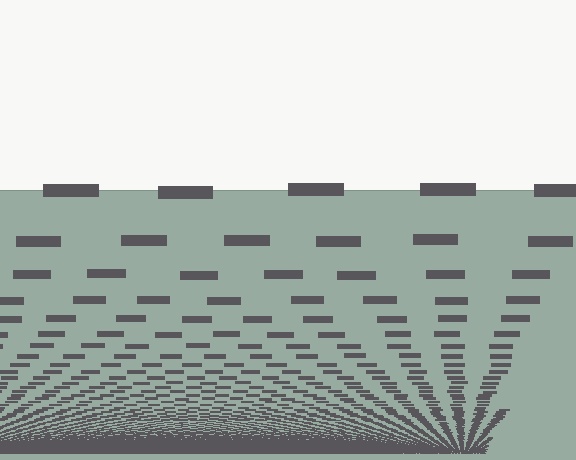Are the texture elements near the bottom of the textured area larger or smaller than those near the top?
Smaller. The gradient is inverted — elements near the bottom are smaller and denser.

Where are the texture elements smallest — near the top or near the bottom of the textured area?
Near the bottom.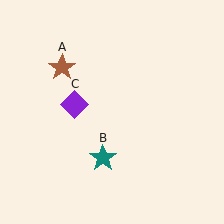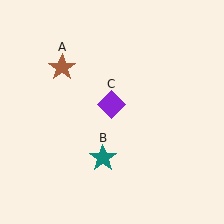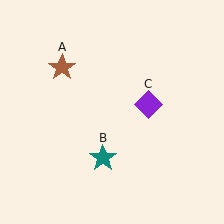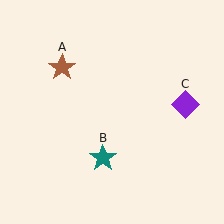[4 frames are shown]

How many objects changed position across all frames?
1 object changed position: purple diamond (object C).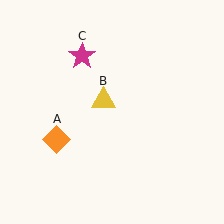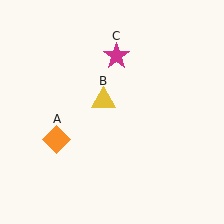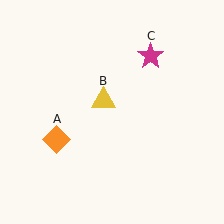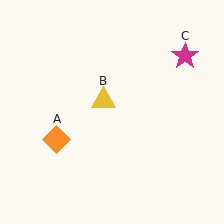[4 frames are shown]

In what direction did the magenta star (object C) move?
The magenta star (object C) moved right.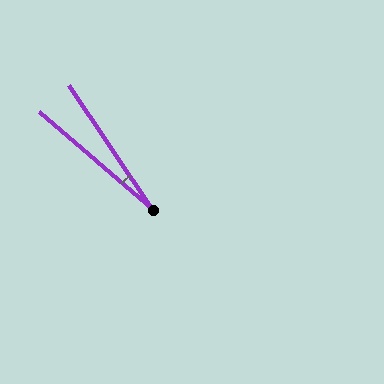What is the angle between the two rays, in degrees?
Approximately 15 degrees.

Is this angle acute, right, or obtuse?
It is acute.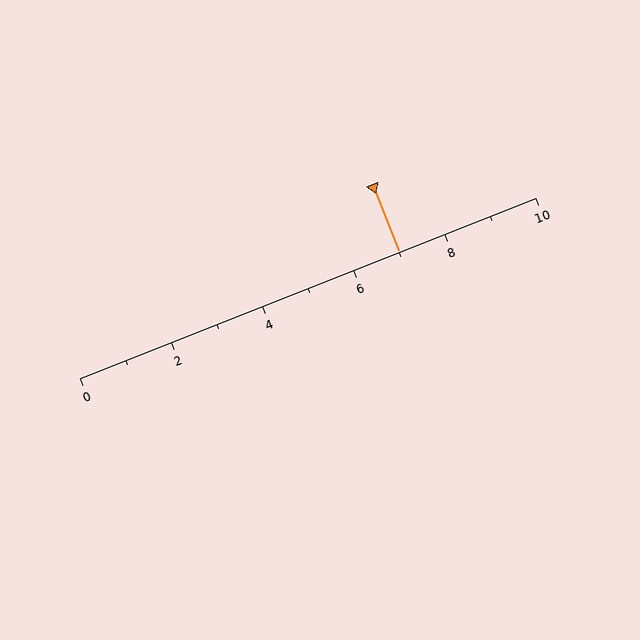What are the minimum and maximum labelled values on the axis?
The axis runs from 0 to 10.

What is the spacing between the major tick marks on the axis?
The major ticks are spaced 2 apart.